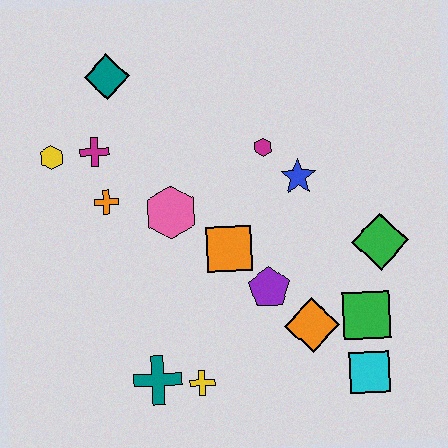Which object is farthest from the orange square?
The teal diamond is farthest from the orange square.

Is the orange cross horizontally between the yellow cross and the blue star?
No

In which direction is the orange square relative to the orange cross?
The orange square is to the right of the orange cross.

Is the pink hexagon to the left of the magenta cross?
No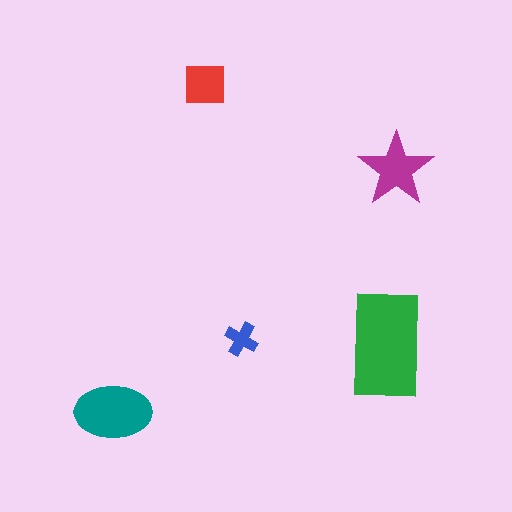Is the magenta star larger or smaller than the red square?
Larger.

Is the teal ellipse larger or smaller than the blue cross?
Larger.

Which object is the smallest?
The blue cross.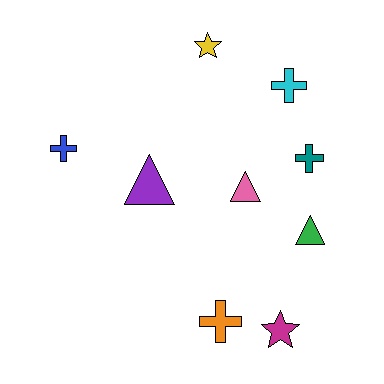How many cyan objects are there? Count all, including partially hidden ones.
There is 1 cyan object.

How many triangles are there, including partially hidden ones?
There are 3 triangles.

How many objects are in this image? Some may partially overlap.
There are 9 objects.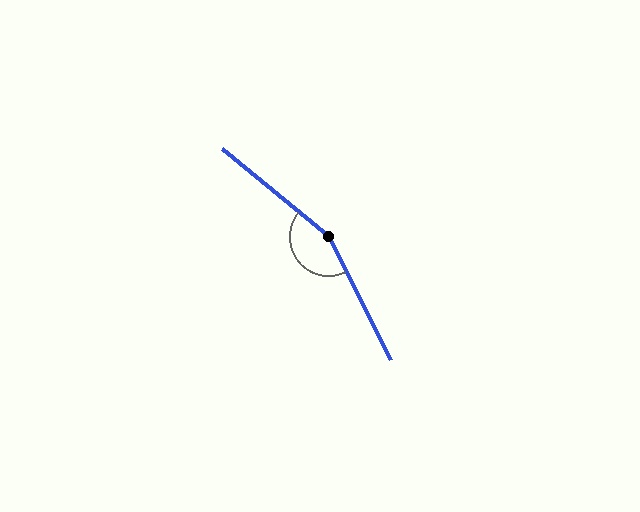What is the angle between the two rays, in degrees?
Approximately 156 degrees.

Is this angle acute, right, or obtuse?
It is obtuse.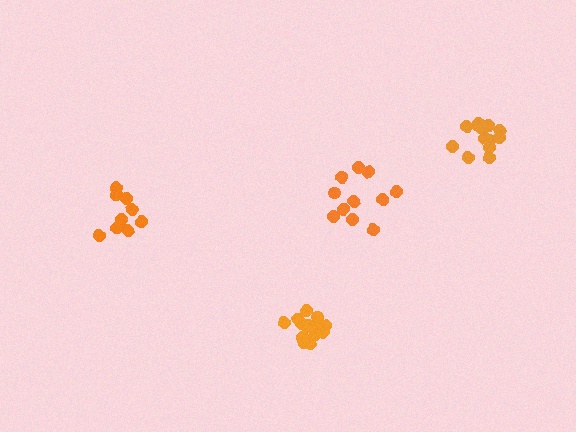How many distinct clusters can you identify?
There are 4 distinct clusters.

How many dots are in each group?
Group 1: 9 dots, Group 2: 14 dots, Group 3: 11 dots, Group 4: 13 dots (47 total).